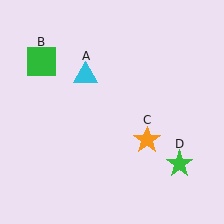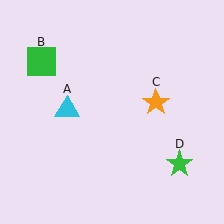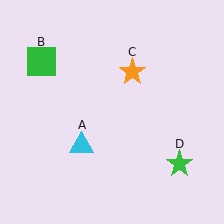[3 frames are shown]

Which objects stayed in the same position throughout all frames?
Green square (object B) and green star (object D) remained stationary.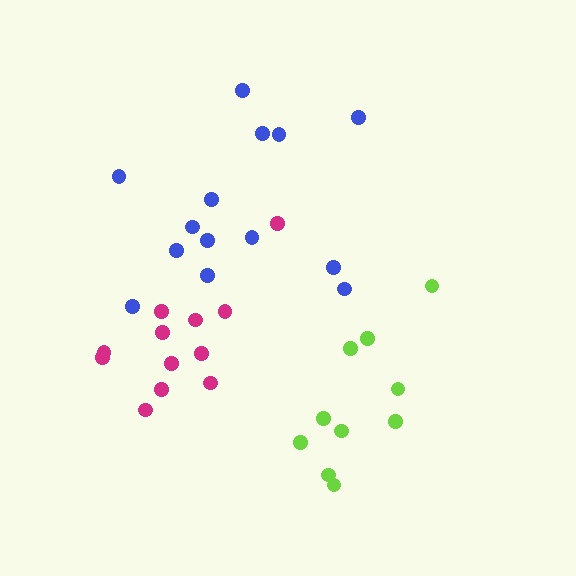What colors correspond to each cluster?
The clusters are colored: blue, lime, magenta.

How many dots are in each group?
Group 1: 14 dots, Group 2: 10 dots, Group 3: 12 dots (36 total).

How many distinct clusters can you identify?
There are 3 distinct clusters.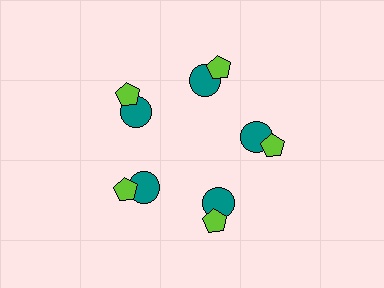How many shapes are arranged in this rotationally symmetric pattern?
There are 10 shapes, arranged in 5 groups of 2.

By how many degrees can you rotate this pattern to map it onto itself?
The pattern maps onto itself every 72 degrees of rotation.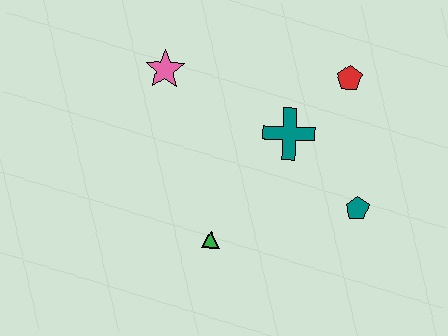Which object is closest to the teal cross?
The red pentagon is closest to the teal cross.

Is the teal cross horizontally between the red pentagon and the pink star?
Yes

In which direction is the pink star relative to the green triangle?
The pink star is above the green triangle.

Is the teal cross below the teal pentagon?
No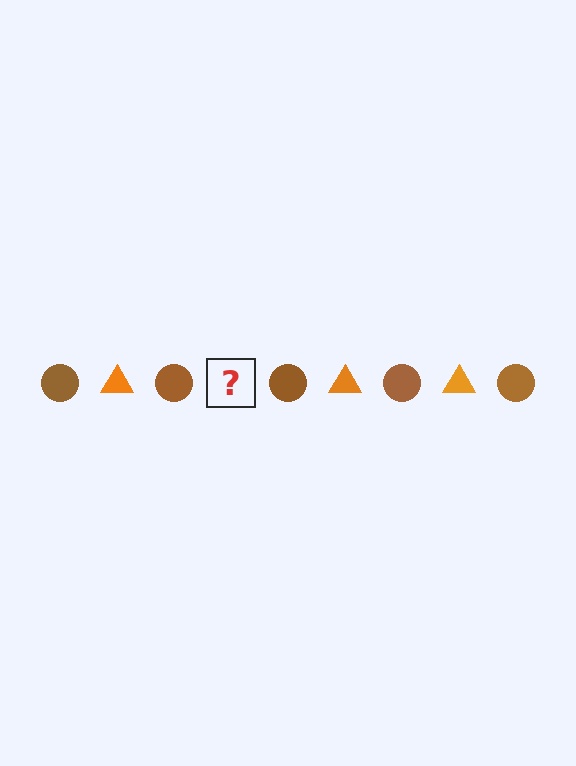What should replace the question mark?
The question mark should be replaced with an orange triangle.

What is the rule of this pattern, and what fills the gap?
The rule is that the pattern alternates between brown circle and orange triangle. The gap should be filled with an orange triangle.